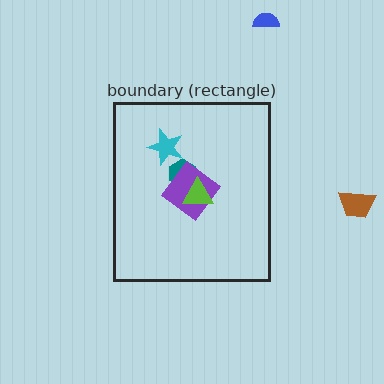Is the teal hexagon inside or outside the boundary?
Inside.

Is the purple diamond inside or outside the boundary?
Inside.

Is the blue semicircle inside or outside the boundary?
Outside.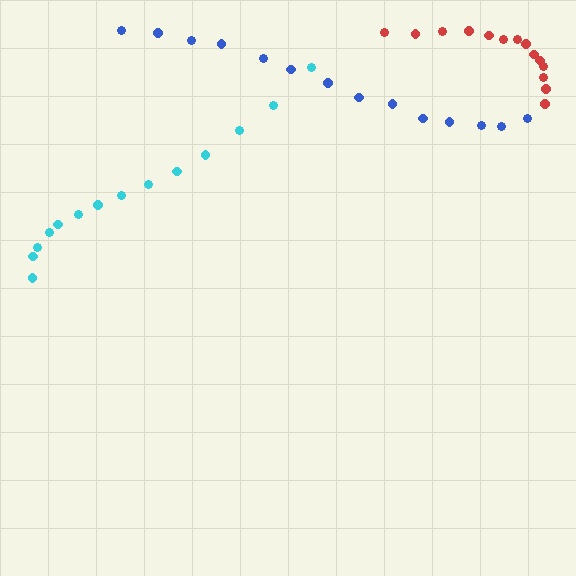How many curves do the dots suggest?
There are 3 distinct paths.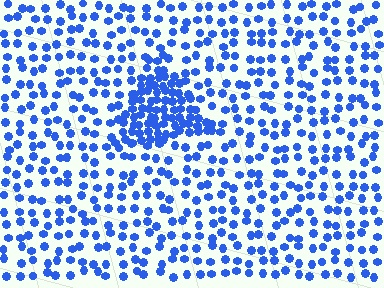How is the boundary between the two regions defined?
The boundary is defined by a change in element density (approximately 2.5x ratio). All elements are the same color, size, and shape.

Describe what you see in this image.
The image contains small blue elements arranged at two different densities. A triangle-shaped region is visible where the elements are more densely packed than the surrounding area.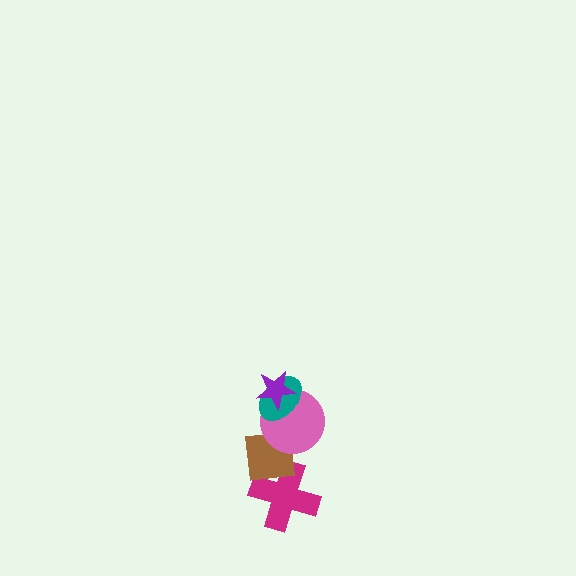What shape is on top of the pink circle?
The teal ellipse is on top of the pink circle.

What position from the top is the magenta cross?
The magenta cross is 5th from the top.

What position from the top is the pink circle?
The pink circle is 3rd from the top.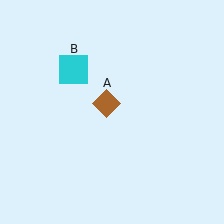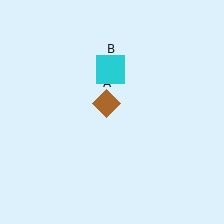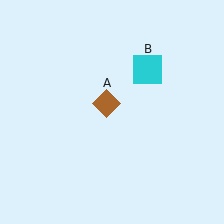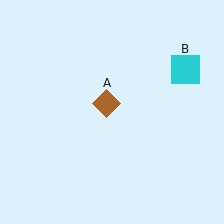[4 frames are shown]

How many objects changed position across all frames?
1 object changed position: cyan square (object B).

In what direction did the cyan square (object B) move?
The cyan square (object B) moved right.